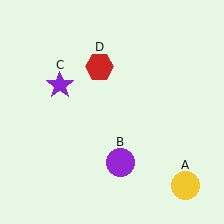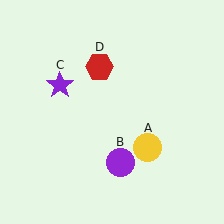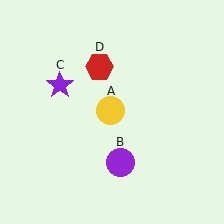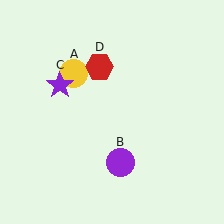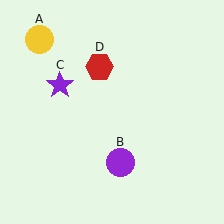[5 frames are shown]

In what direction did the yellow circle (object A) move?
The yellow circle (object A) moved up and to the left.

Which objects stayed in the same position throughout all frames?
Purple circle (object B) and purple star (object C) and red hexagon (object D) remained stationary.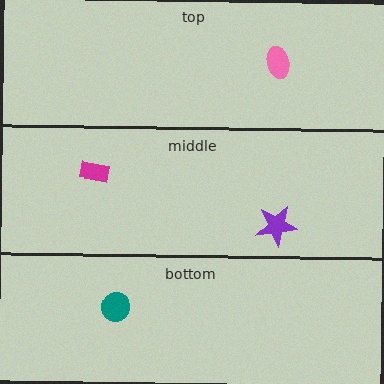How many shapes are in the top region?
1.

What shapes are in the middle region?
The purple star, the magenta rectangle.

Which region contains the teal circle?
The bottom region.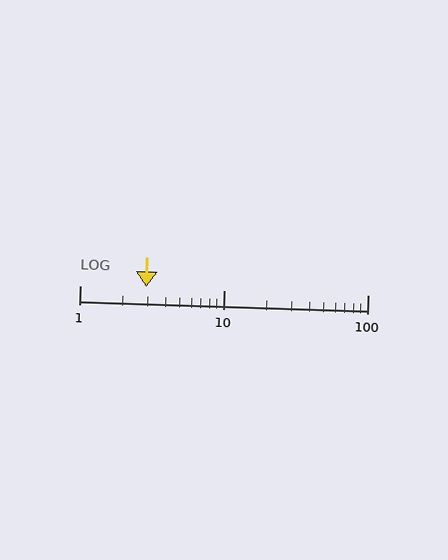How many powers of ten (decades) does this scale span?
The scale spans 2 decades, from 1 to 100.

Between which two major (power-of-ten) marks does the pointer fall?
The pointer is between 1 and 10.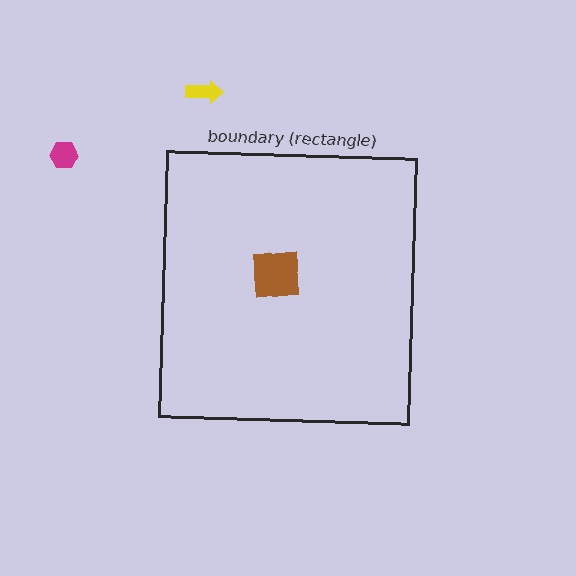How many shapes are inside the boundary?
2 inside, 2 outside.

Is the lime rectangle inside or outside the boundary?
Inside.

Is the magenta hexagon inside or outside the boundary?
Outside.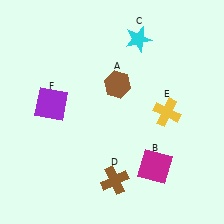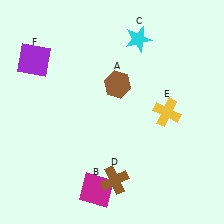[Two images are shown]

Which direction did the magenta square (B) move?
The magenta square (B) moved left.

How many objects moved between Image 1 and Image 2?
2 objects moved between the two images.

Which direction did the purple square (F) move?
The purple square (F) moved up.